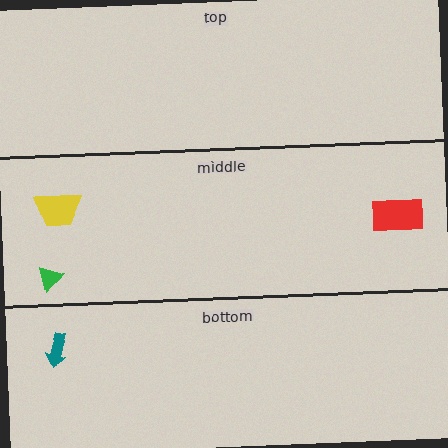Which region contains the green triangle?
The middle region.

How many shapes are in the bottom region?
1.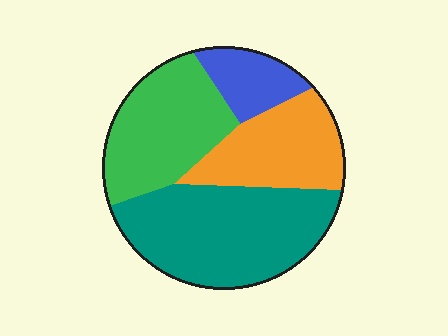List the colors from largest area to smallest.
From largest to smallest: teal, green, orange, blue.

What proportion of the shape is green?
Green covers 27% of the shape.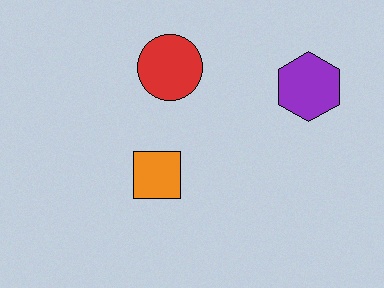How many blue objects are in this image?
There are no blue objects.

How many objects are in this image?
There are 3 objects.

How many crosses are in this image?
There are no crosses.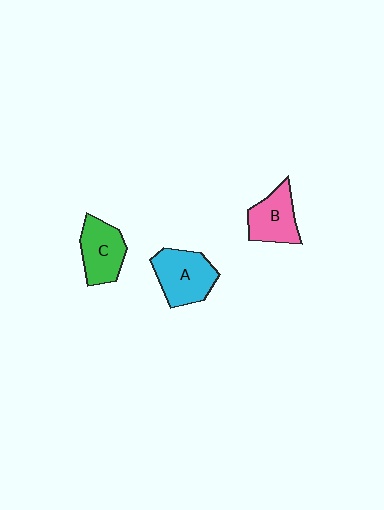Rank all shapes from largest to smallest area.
From largest to smallest: A (cyan), C (green), B (pink).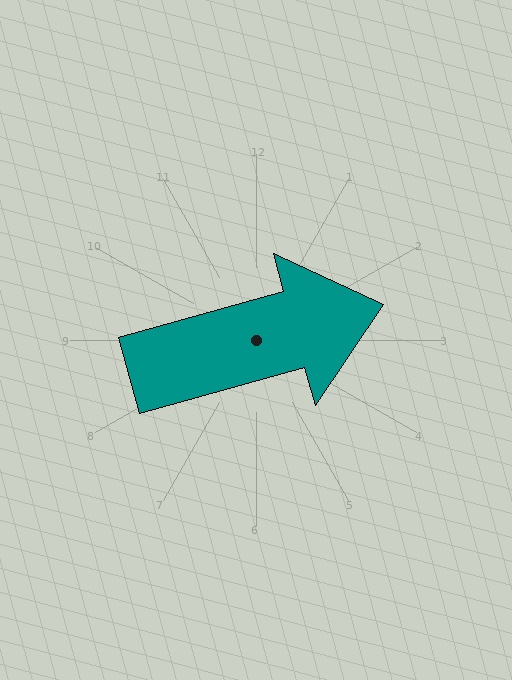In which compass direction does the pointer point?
East.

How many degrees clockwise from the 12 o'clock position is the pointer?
Approximately 75 degrees.